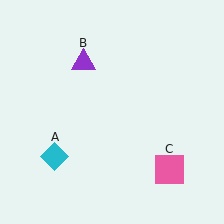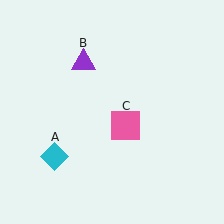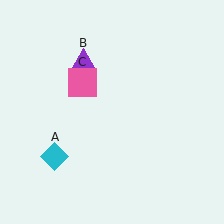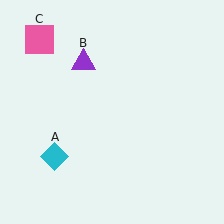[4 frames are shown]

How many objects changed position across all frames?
1 object changed position: pink square (object C).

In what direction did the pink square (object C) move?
The pink square (object C) moved up and to the left.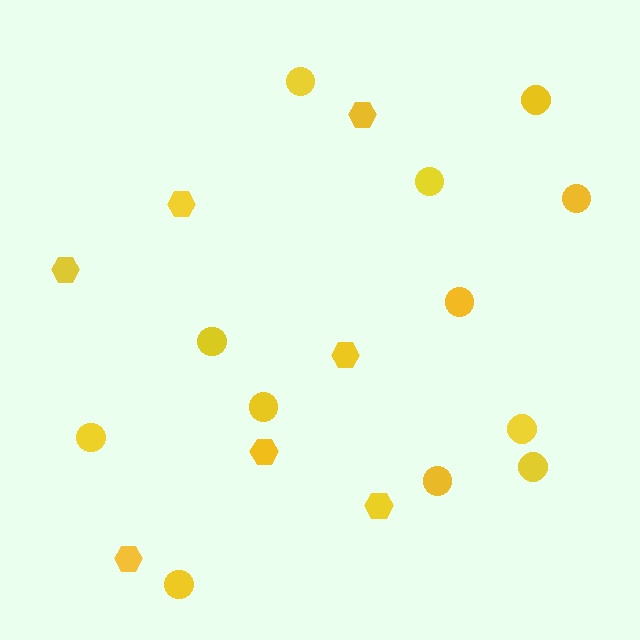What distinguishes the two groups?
There are 2 groups: one group of circles (12) and one group of hexagons (7).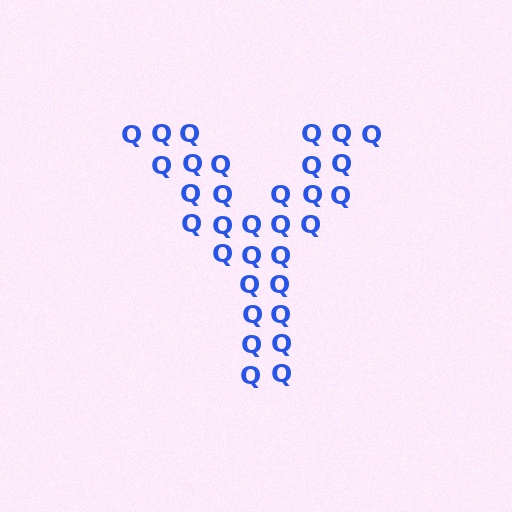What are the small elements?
The small elements are letter Q's.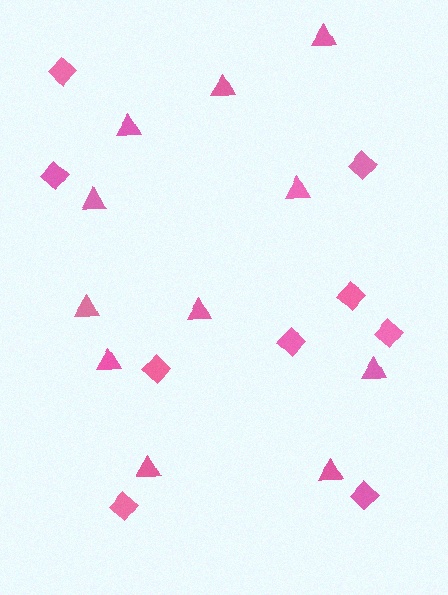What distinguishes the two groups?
There are 2 groups: one group of triangles (11) and one group of diamonds (9).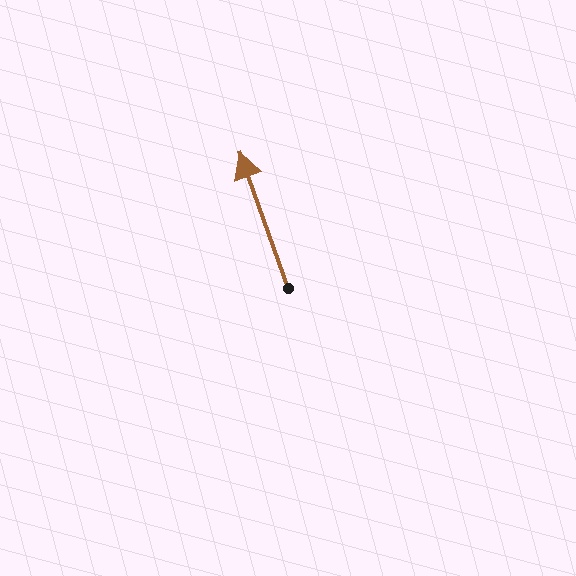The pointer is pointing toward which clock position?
Roughly 11 o'clock.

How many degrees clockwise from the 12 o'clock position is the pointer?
Approximately 340 degrees.